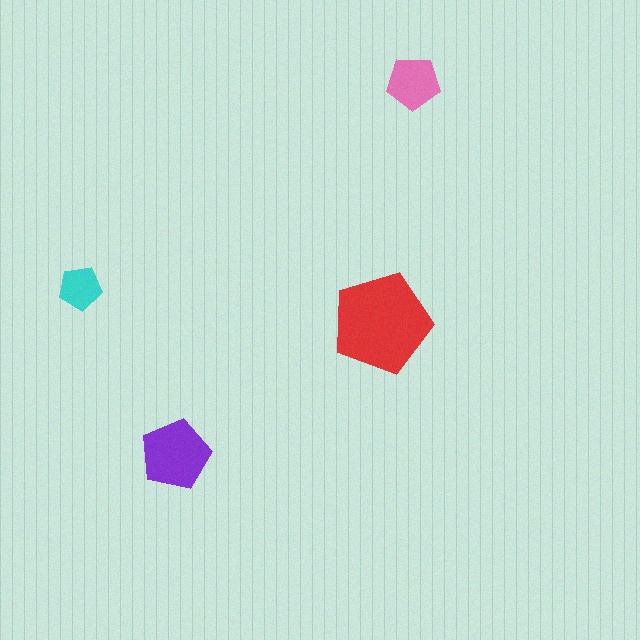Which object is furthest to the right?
The pink pentagon is rightmost.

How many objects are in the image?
There are 4 objects in the image.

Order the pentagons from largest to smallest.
the red one, the purple one, the pink one, the cyan one.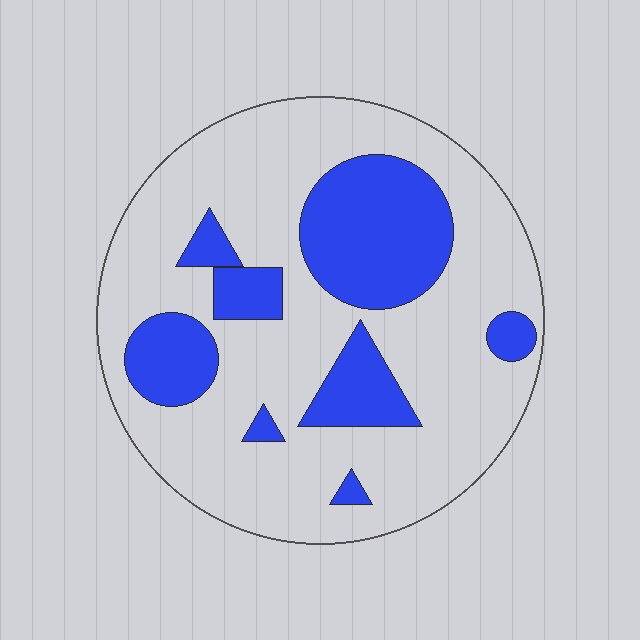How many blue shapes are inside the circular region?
8.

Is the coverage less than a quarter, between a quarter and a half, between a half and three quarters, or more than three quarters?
Between a quarter and a half.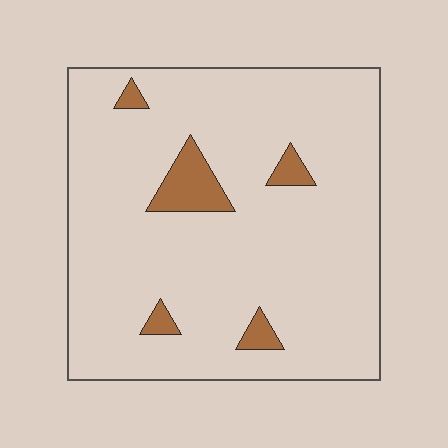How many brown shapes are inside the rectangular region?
5.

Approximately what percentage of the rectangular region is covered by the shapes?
Approximately 5%.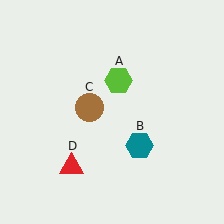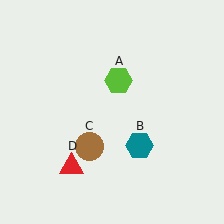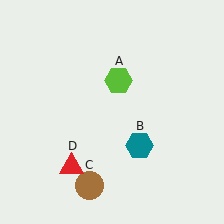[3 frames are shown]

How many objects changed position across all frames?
1 object changed position: brown circle (object C).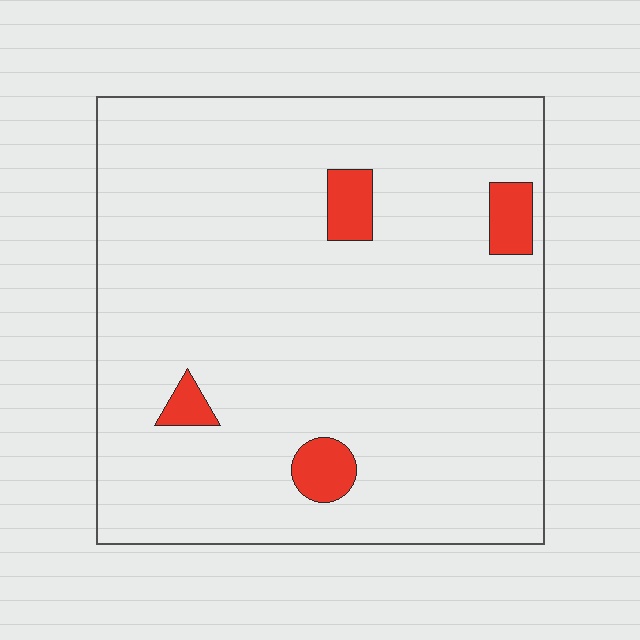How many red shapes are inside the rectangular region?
4.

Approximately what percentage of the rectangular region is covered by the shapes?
Approximately 5%.